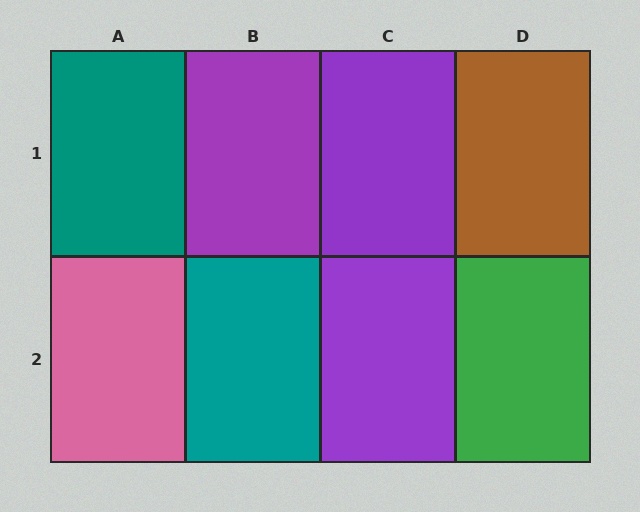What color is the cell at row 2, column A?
Pink.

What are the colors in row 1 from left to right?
Teal, purple, purple, brown.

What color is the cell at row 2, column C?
Purple.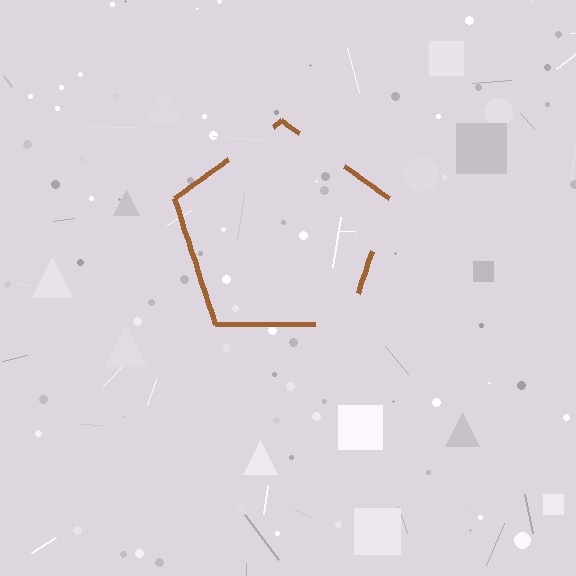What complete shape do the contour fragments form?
The contour fragments form a pentagon.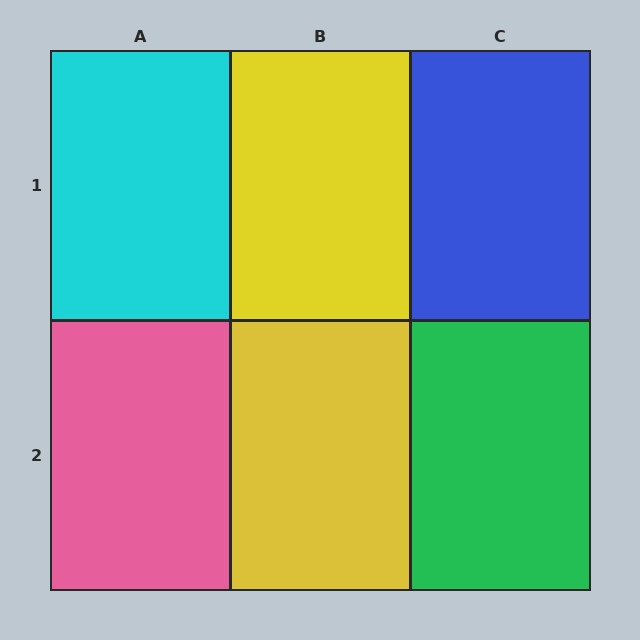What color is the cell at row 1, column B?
Yellow.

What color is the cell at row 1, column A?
Cyan.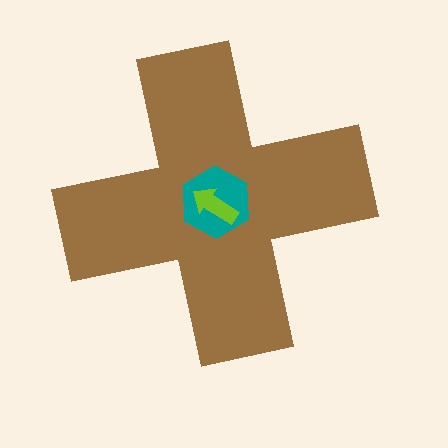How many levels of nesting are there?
3.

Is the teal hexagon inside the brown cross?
Yes.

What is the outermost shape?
The brown cross.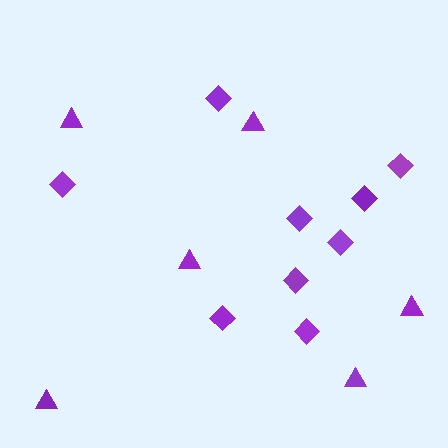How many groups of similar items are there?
There are 2 groups: one group of triangles (6) and one group of diamonds (9).